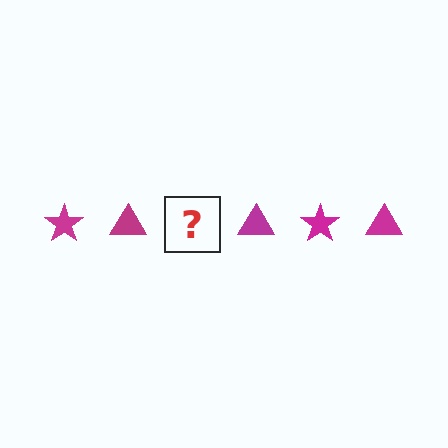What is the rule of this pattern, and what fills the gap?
The rule is that the pattern cycles through star, triangle shapes in magenta. The gap should be filled with a magenta star.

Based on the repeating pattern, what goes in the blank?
The blank should be a magenta star.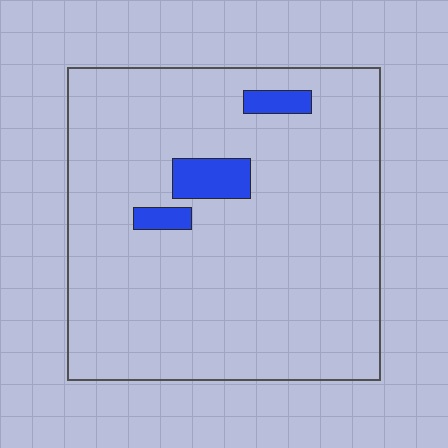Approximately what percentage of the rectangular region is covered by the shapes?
Approximately 5%.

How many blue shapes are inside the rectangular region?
3.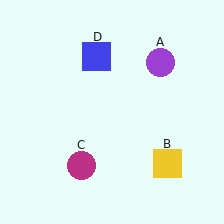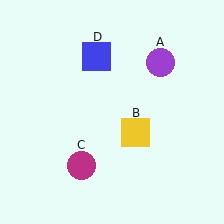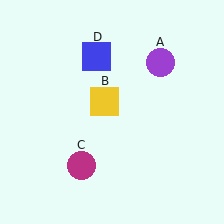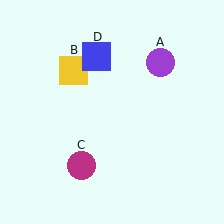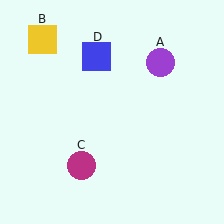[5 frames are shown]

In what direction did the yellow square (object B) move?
The yellow square (object B) moved up and to the left.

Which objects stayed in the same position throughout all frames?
Purple circle (object A) and magenta circle (object C) and blue square (object D) remained stationary.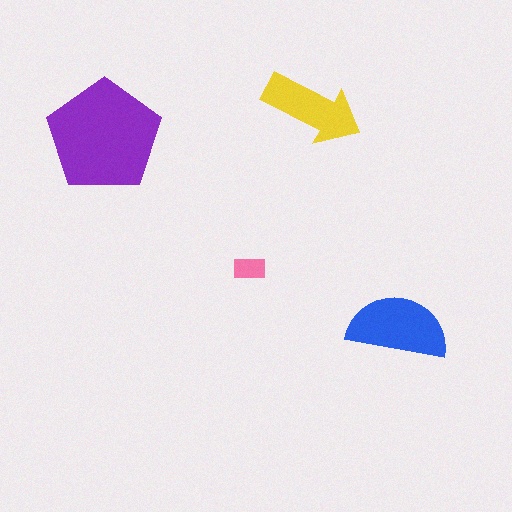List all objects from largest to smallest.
The purple pentagon, the blue semicircle, the yellow arrow, the pink rectangle.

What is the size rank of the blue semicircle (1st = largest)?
2nd.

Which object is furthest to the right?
The blue semicircle is rightmost.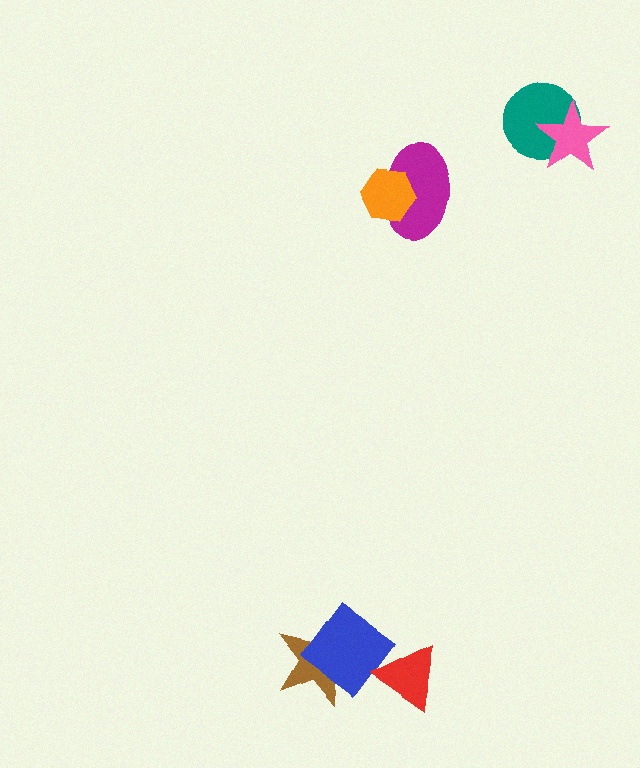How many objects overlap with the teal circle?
1 object overlaps with the teal circle.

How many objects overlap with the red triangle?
0 objects overlap with the red triangle.